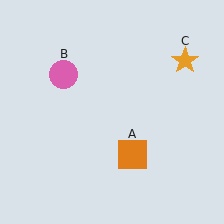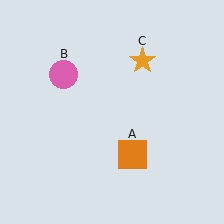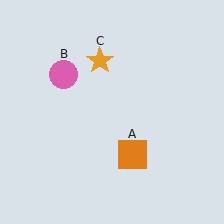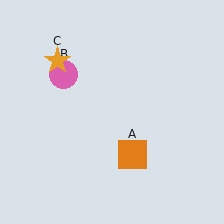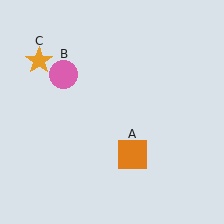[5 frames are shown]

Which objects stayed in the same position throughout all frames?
Orange square (object A) and pink circle (object B) remained stationary.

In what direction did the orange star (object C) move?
The orange star (object C) moved left.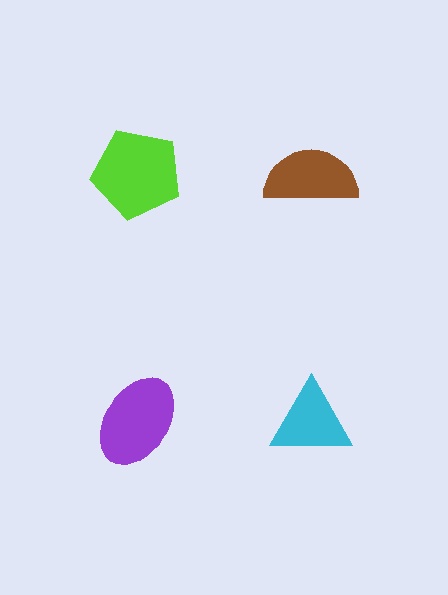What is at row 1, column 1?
A lime pentagon.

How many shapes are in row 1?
2 shapes.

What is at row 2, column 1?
A purple ellipse.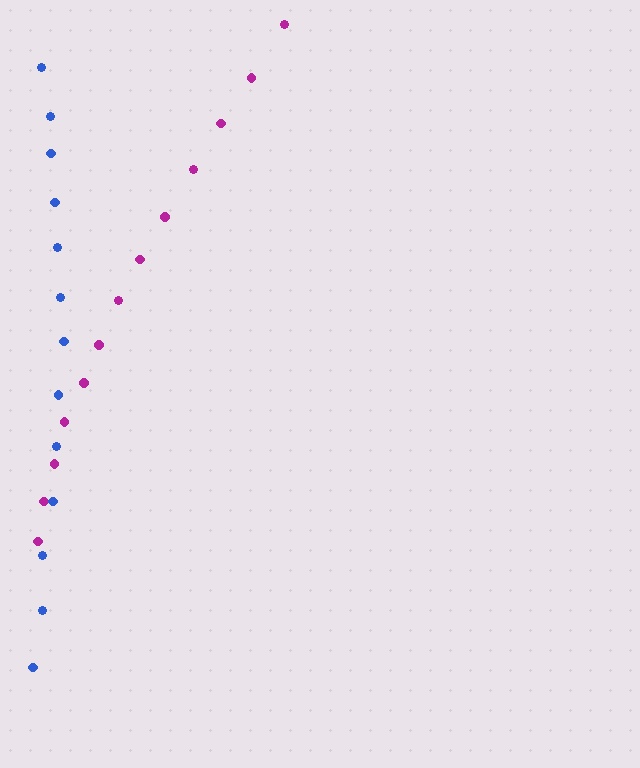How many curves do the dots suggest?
There are 2 distinct paths.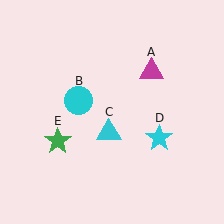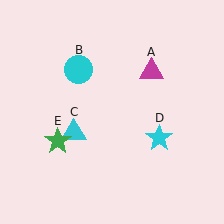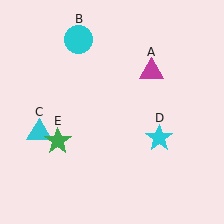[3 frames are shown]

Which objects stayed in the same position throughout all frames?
Magenta triangle (object A) and cyan star (object D) and green star (object E) remained stationary.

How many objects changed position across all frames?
2 objects changed position: cyan circle (object B), cyan triangle (object C).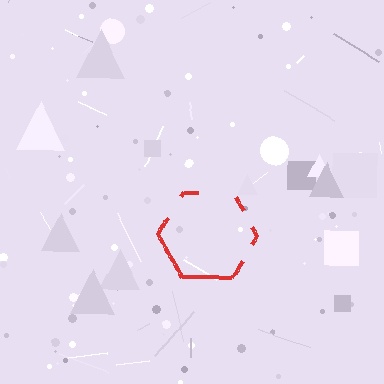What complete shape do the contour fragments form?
The contour fragments form a hexagon.